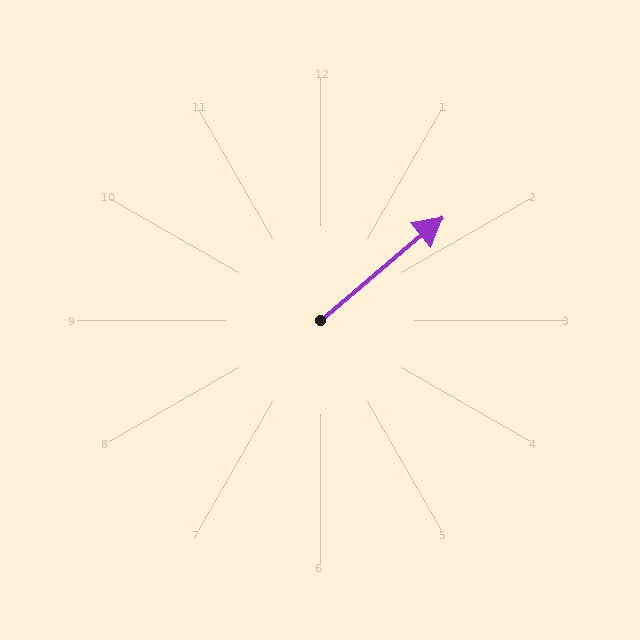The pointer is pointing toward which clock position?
Roughly 2 o'clock.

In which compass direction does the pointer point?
Northeast.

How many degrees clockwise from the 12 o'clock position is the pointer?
Approximately 50 degrees.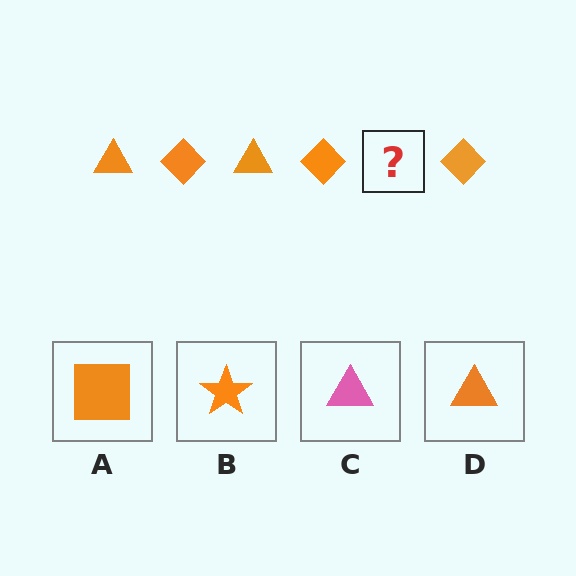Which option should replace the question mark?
Option D.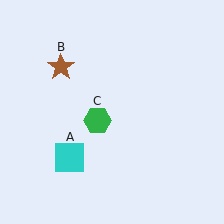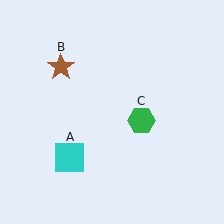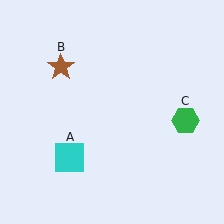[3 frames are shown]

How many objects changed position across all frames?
1 object changed position: green hexagon (object C).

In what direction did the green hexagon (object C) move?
The green hexagon (object C) moved right.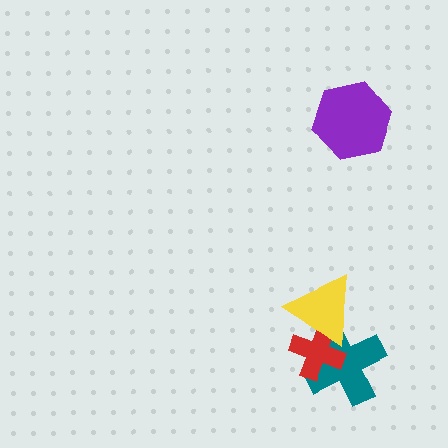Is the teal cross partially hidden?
Yes, it is partially covered by another shape.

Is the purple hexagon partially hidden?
No, no other shape covers it.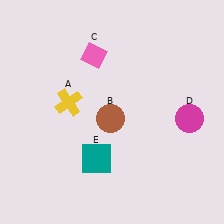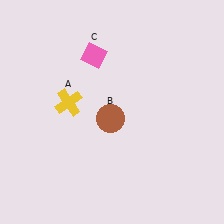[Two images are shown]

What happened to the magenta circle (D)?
The magenta circle (D) was removed in Image 2. It was in the bottom-right area of Image 1.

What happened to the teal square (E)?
The teal square (E) was removed in Image 2. It was in the bottom-left area of Image 1.